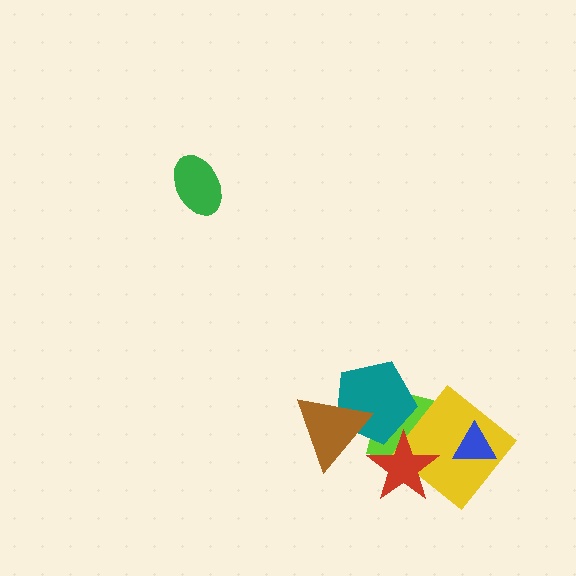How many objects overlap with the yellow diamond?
3 objects overlap with the yellow diamond.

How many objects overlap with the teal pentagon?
3 objects overlap with the teal pentagon.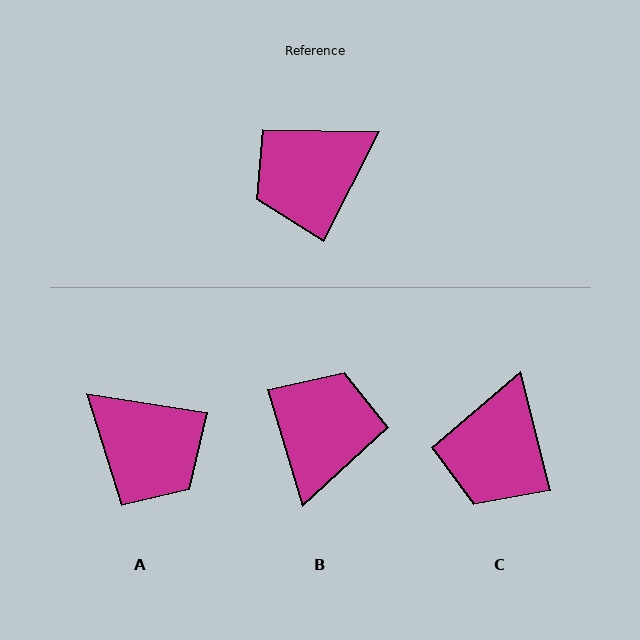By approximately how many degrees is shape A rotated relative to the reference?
Approximately 108 degrees counter-clockwise.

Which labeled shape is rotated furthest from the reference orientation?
B, about 136 degrees away.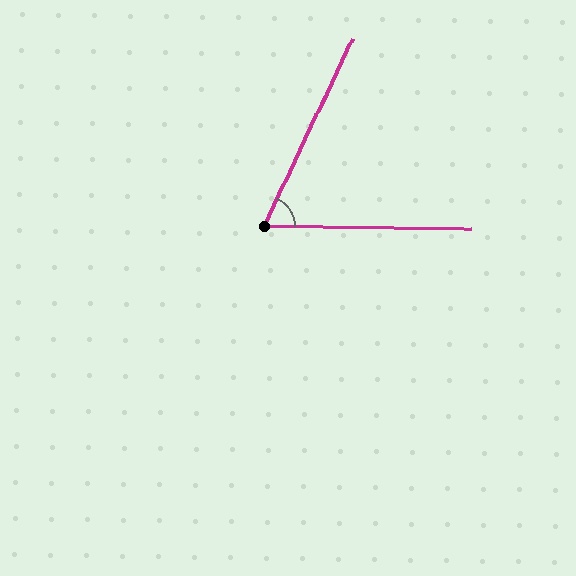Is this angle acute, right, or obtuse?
It is acute.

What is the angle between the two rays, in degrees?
Approximately 65 degrees.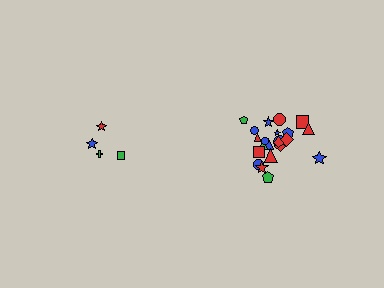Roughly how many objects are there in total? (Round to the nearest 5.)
Roughly 25 objects in total.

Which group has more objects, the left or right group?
The right group.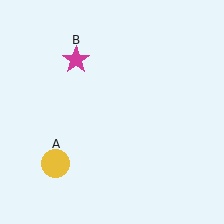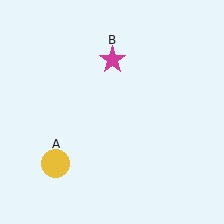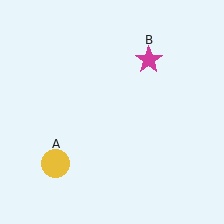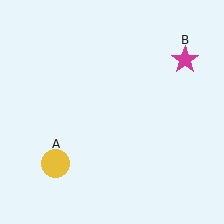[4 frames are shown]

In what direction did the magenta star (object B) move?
The magenta star (object B) moved right.